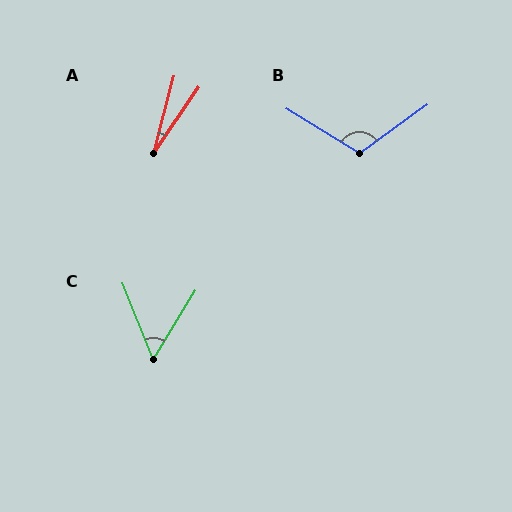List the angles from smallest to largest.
A (20°), C (53°), B (113°).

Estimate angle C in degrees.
Approximately 53 degrees.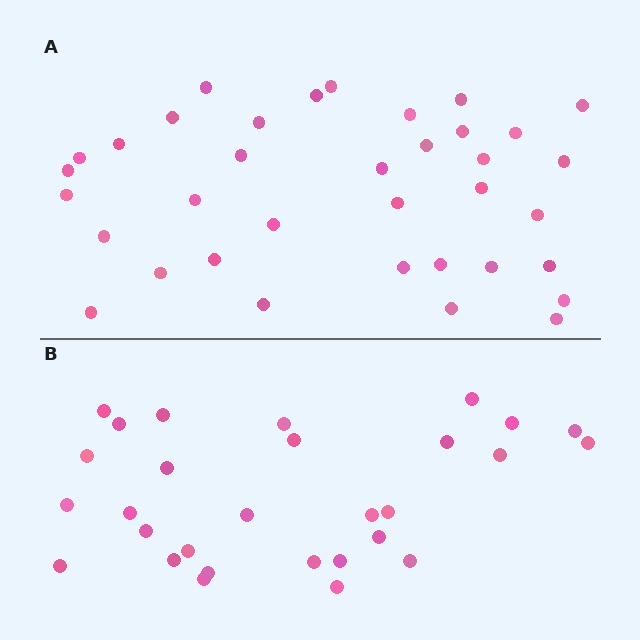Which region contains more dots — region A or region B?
Region A (the top region) has more dots.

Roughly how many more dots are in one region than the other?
Region A has roughly 8 or so more dots than region B.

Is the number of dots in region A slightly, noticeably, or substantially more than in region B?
Region A has only slightly more — the two regions are fairly close. The ratio is roughly 1.2 to 1.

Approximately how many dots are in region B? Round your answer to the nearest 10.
About 30 dots. (The exact count is 29, which rounds to 30.)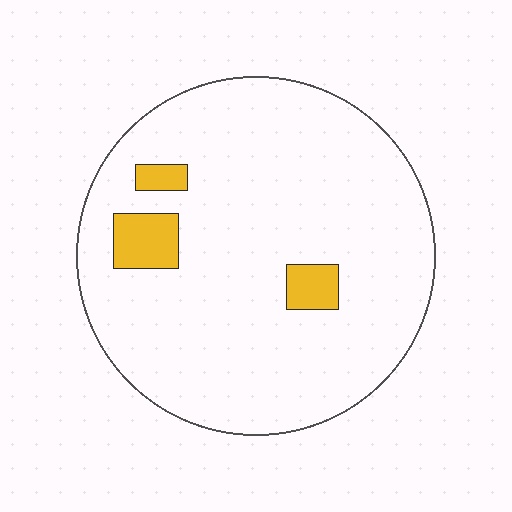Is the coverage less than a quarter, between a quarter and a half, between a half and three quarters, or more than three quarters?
Less than a quarter.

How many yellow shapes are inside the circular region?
3.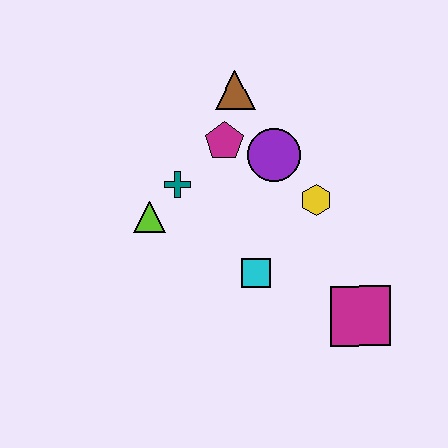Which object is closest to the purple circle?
The magenta pentagon is closest to the purple circle.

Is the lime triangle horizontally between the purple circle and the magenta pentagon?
No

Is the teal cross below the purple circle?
Yes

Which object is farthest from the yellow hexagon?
The lime triangle is farthest from the yellow hexagon.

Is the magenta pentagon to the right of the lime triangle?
Yes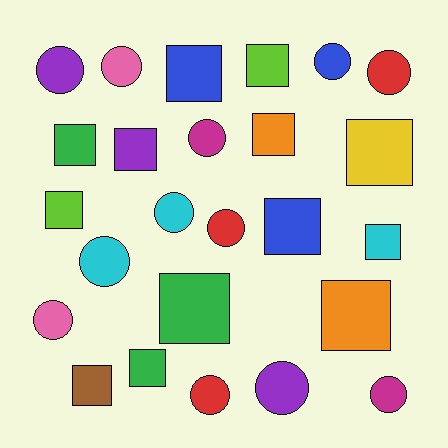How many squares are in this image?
There are 13 squares.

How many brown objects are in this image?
There is 1 brown object.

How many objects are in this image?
There are 25 objects.